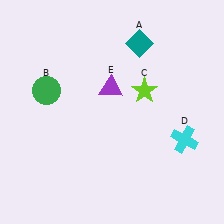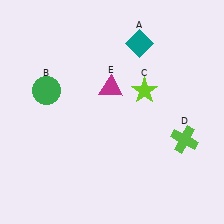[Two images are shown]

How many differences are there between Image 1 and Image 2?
There are 2 differences between the two images.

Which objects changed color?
D changed from cyan to lime. E changed from purple to magenta.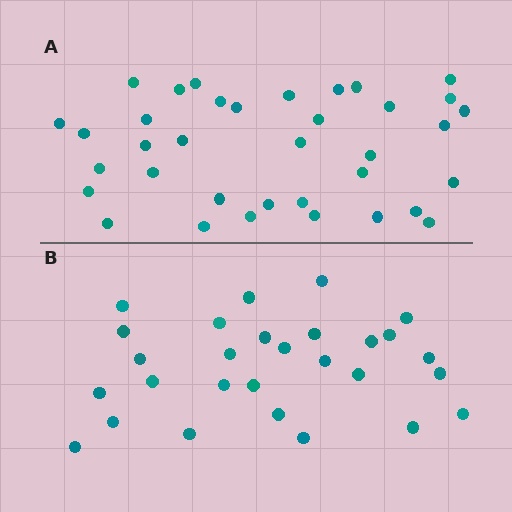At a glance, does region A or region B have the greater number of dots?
Region A (the top region) has more dots.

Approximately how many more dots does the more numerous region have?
Region A has roughly 8 or so more dots than region B.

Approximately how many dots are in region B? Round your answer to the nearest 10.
About 30 dots. (The exact count is 28, which rounds to 30.)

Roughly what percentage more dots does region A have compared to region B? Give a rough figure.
About 30% more.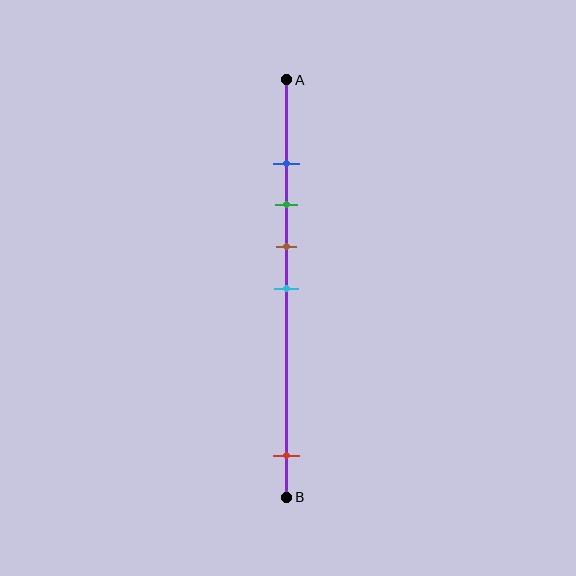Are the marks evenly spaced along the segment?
No, the marks are not evenly spaced.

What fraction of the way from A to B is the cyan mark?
The cyan mark is approximately 50% (0.5) of the way from A to B.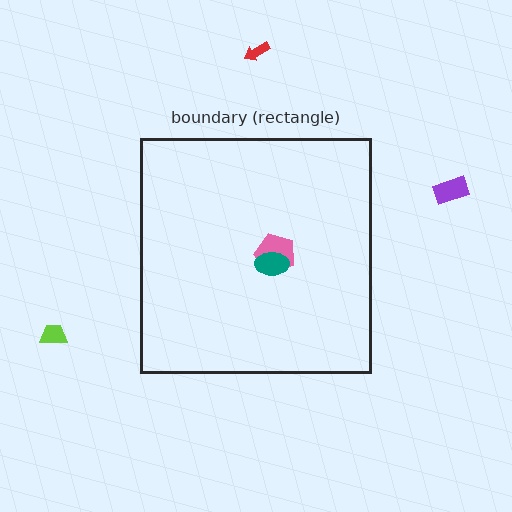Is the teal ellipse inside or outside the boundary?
Inside.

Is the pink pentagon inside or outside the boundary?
Inside.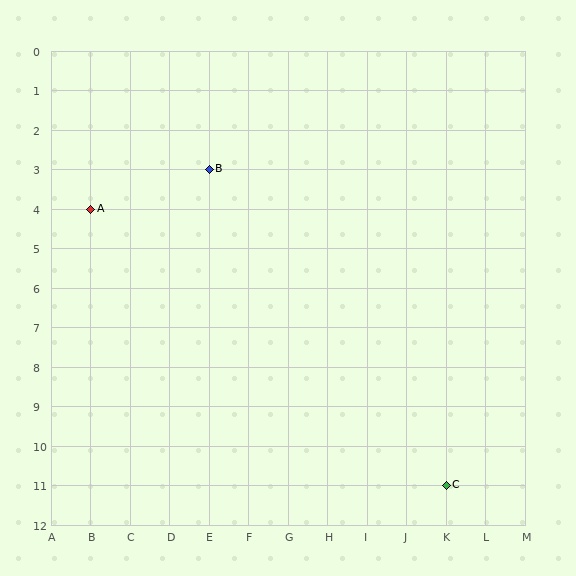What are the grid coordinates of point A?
Point A is at grid coordinates (B, 4).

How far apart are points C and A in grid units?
Points C and A are 9 columns and 7 rows apart (about 11.4 grid units diagonally).